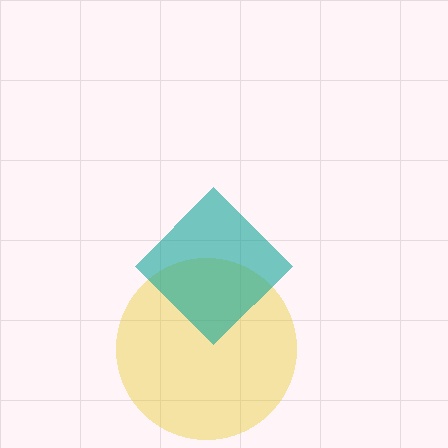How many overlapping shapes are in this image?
There are 2 overlapping shapes in the image.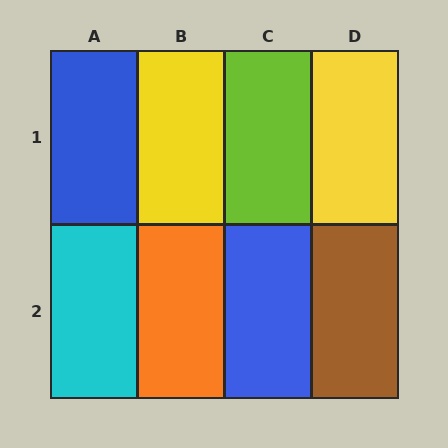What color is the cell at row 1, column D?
Yellow.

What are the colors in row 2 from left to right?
Cyan, orange, blue, brown.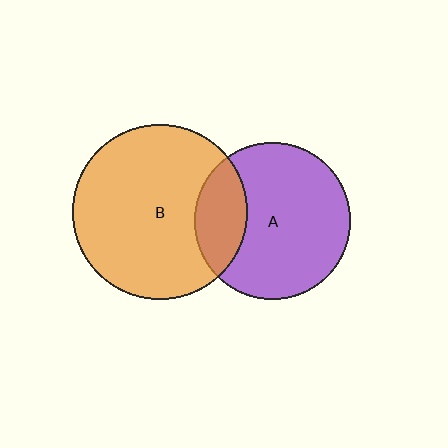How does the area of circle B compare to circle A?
Approximately 1.2 times.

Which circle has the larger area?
Circle B (orange).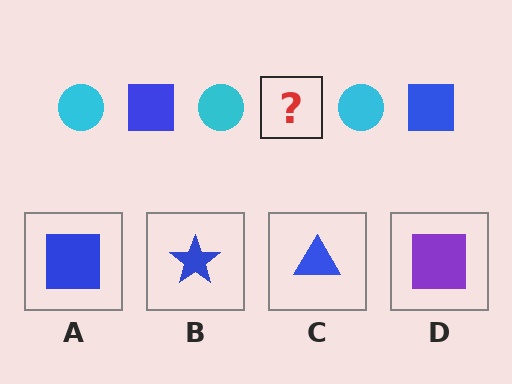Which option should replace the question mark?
Option A.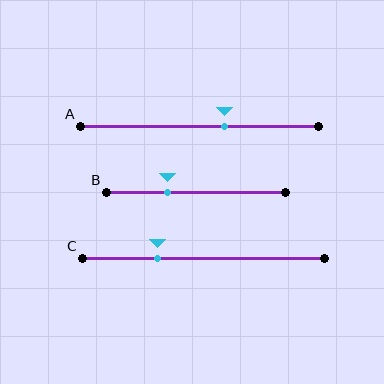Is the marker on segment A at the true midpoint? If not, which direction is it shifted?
No, the marker on segment A is shifted to the right by about 11% of the segment length.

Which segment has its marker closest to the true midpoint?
Segment A has its marker closest to the true midpoint.